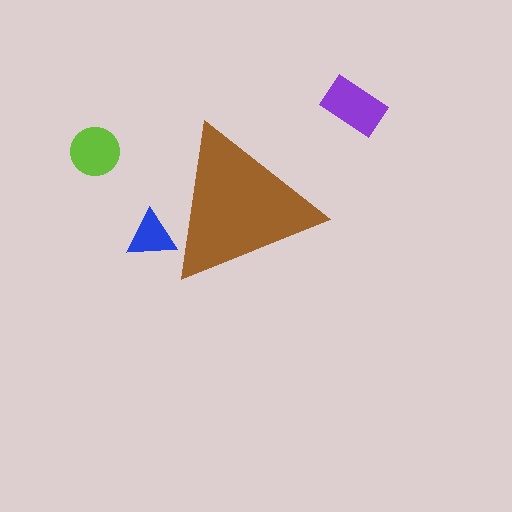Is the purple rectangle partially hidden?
No, the purple rectangle is fully visible.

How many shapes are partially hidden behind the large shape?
1 shape is partially hidden.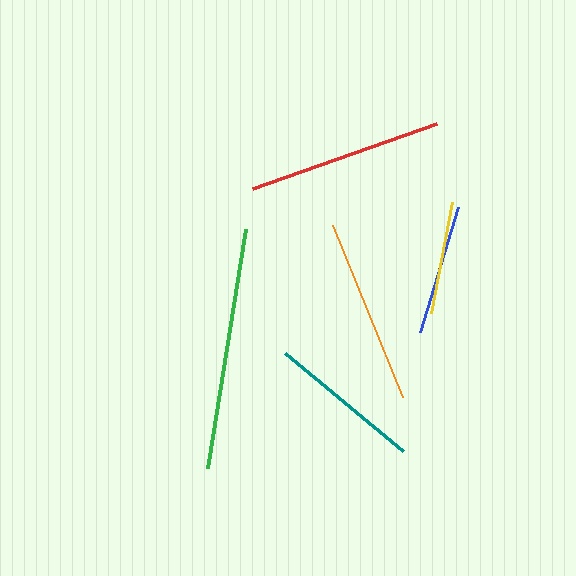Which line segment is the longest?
The green line is the longest at approximately 242 pixels.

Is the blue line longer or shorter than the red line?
The red line is longer than the blue line.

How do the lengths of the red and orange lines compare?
The red and orange lines are approximately the same length.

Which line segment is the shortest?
The yellow line is the shortest at approximately 113 pixels.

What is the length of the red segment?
The red segment is approximately 196 pixels long.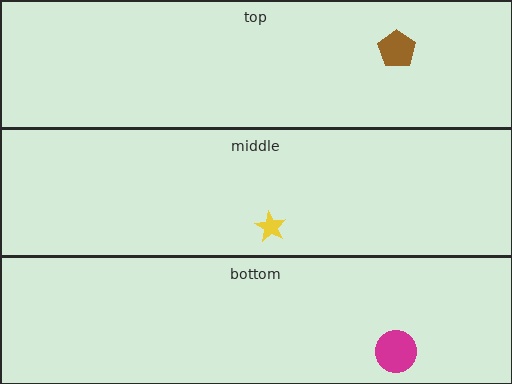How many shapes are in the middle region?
1.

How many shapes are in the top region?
1.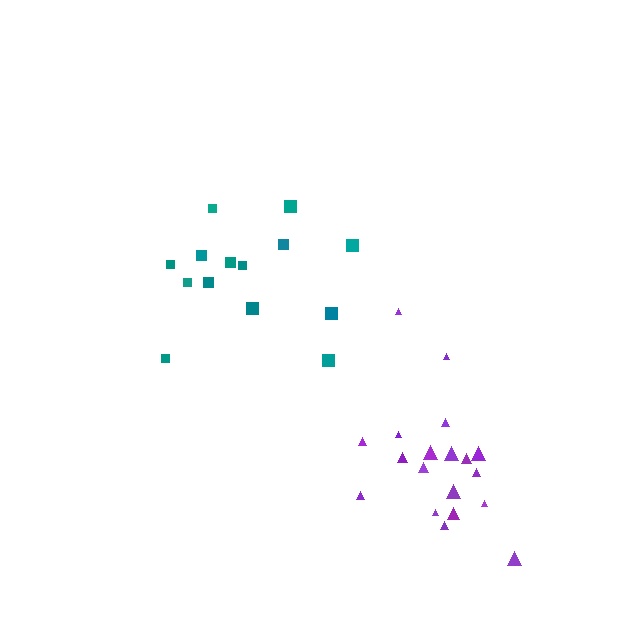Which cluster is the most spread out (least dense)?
Teal.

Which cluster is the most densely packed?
Purple.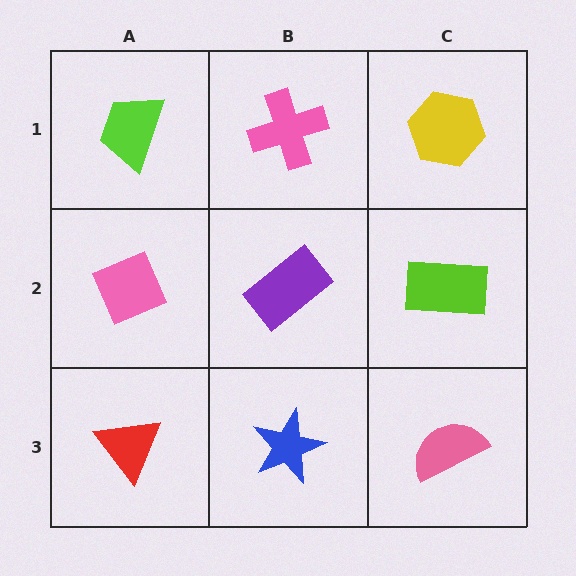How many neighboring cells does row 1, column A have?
2.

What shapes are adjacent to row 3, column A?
A pink diamond (row 2, column A), a blue star (row 3, column B).